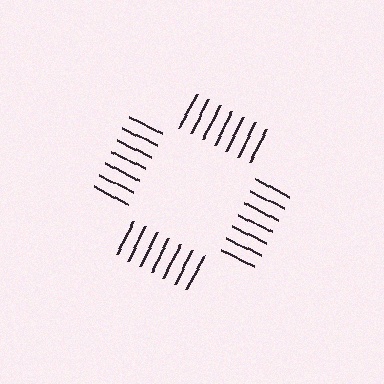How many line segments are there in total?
28 — 7 along each of the 4 edges.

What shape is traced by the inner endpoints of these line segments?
An illusory square — the line segments terminate on its edges but no continuous stroke is drawn.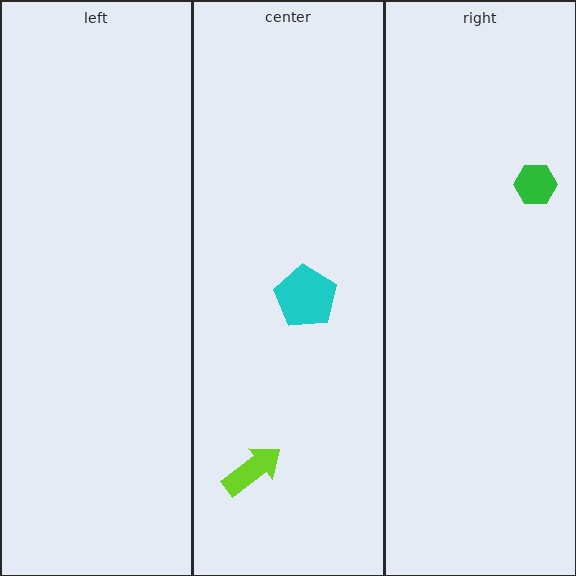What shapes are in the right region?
The green hexagon.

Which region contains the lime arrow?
The center region.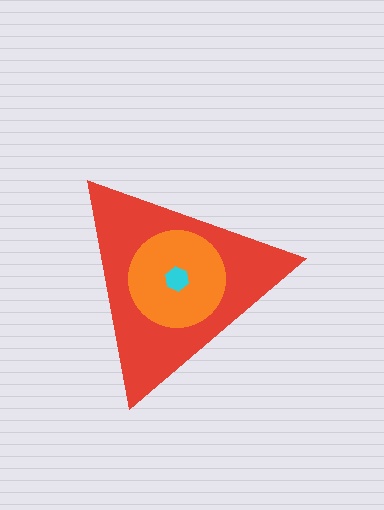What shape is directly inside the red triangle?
The orange circle.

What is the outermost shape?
The red triangle.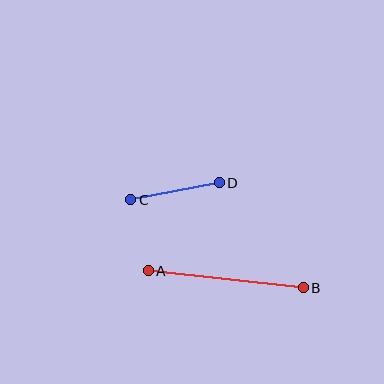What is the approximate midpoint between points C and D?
The midpoint is at approximately (175, 191) pixels.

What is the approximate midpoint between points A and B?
The midpoint is at approximately (226, 279) pixels.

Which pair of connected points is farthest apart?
Points A and B are farthest apart.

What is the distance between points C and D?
The distance is approximately 91 pixels.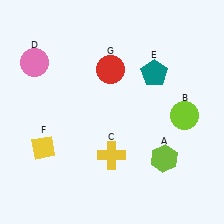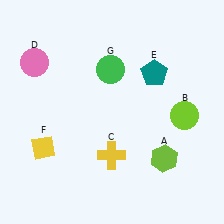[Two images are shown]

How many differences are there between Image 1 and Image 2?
There is 1 difference between the two images.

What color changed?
The circle (G) changed from red in Image 1 to green in Image 2.